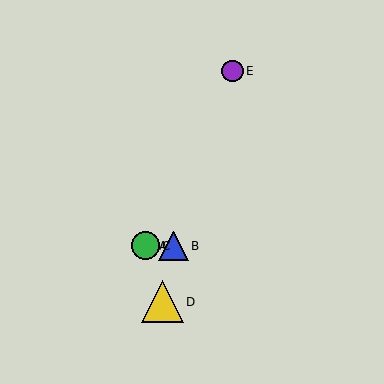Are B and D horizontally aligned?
No, B is at y≈246 and D is at y≈302.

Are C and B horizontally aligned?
Yes, both are at y≈246.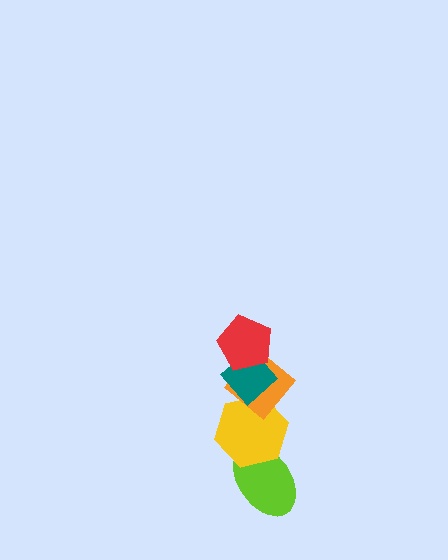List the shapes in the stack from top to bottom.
From top to bottom: the red pentagon, the teal diamond, the orange diamond, the yellow hexagon, the lime ellipse.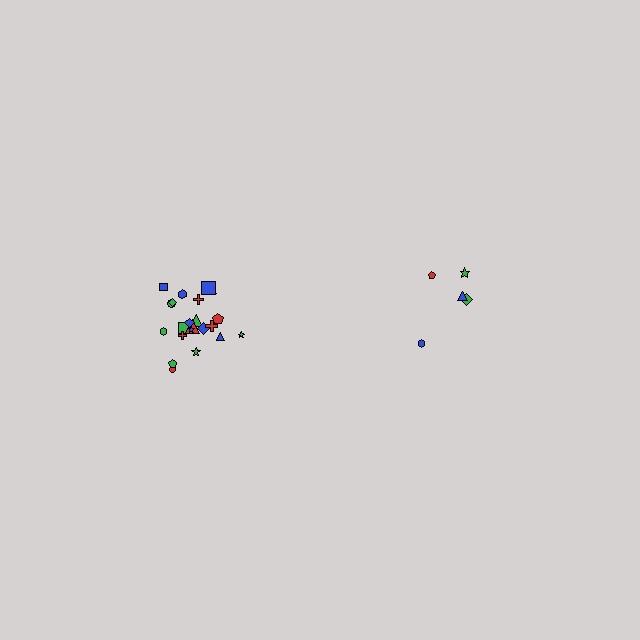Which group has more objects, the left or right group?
The left group.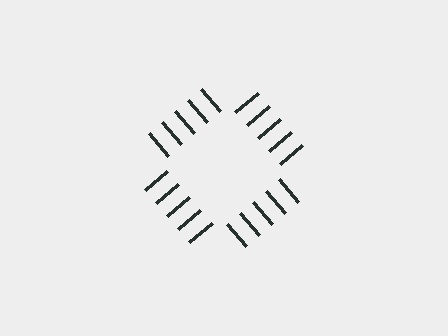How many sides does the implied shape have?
4 sides — the line-ends trace a square.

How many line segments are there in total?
20 — 5 along each of the 4 edges.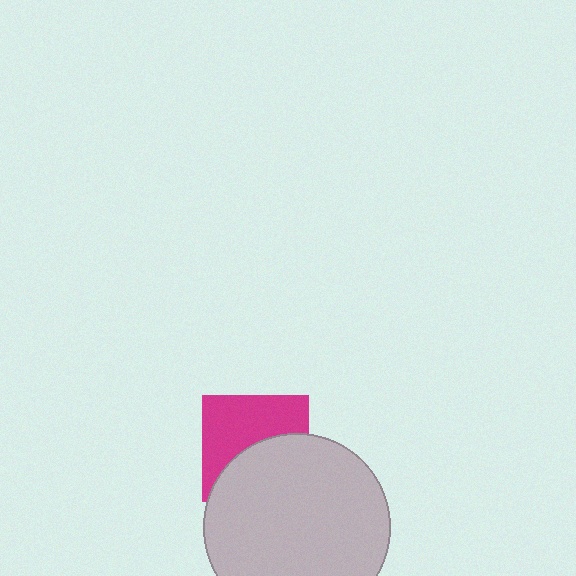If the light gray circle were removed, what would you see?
You would see the complete magenta square.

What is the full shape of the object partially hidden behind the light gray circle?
The partially hidden object is a magenta square.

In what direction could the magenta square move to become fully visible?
The magenta square could move up. That would shift it out from behind the light gray circle entirely.